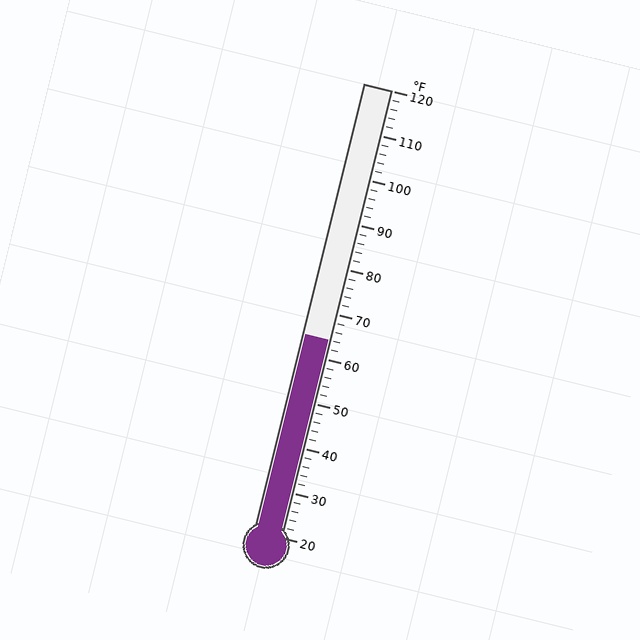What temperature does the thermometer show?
The thermometer shows approximately 64°F.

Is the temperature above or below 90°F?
The temperature is below 90°F.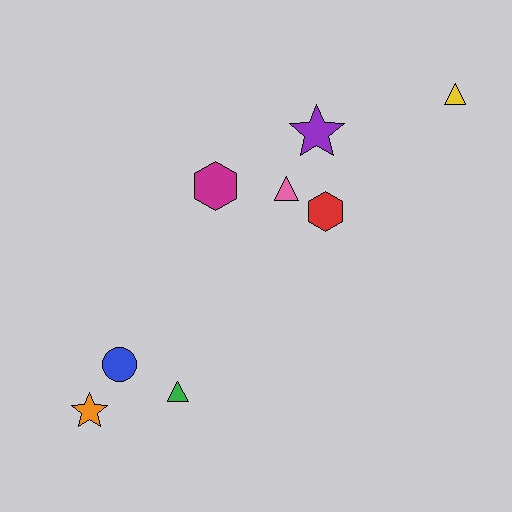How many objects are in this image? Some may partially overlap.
There are 8 objects.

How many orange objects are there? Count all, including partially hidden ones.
There is 1 orange object.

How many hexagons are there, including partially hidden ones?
There are 2 hexagons.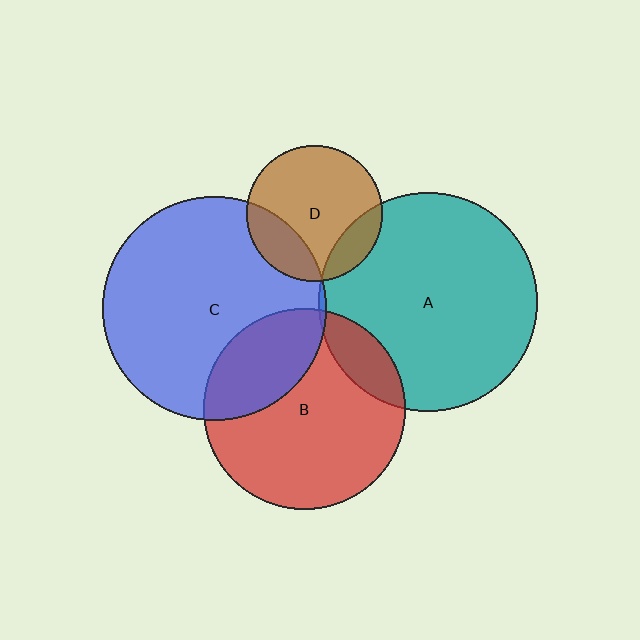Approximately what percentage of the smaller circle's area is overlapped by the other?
Approximately 20%.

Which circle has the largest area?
Circle C (blue).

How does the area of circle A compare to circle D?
Approximately 2.6 times.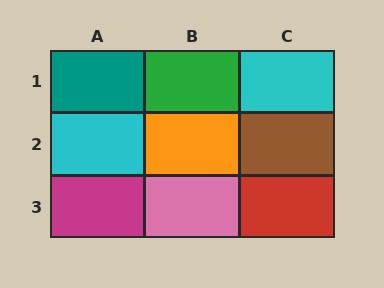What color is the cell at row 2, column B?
Orange.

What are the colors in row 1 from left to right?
Teal, green, cyan.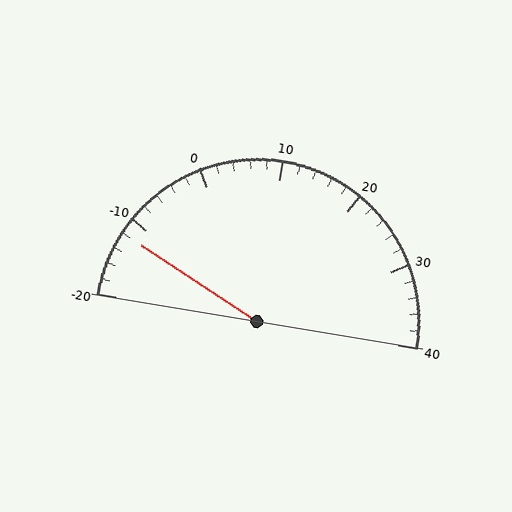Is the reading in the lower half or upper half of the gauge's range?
The reading is in the lower half of the range (-20 to 40).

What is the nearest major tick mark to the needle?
The nearest major tick mark is -10.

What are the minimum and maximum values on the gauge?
The gauge ranges from -20 to 40.